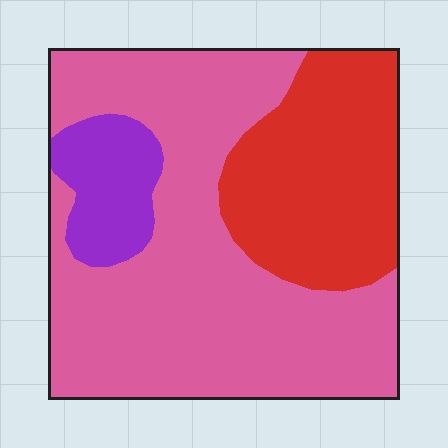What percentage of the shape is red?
Red takes up about one quarter (1/4) of the shape.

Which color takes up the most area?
Pink, at roughly 60%.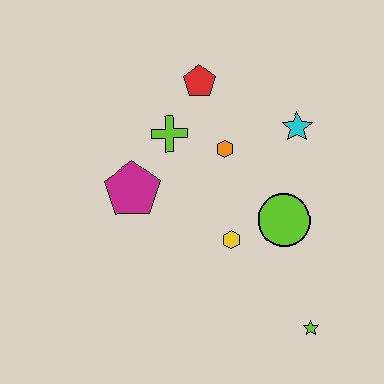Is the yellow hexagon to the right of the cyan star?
No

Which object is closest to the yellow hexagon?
The lime circle is closest to the yellow hexagon.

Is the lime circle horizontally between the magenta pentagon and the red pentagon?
No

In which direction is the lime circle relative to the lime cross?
The lime circle is to the right of the lime cross.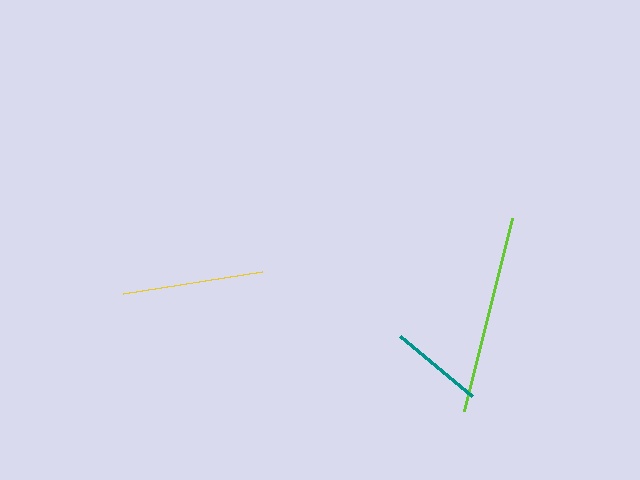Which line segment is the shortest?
The teal line is the shortest at approximately 95 pixels.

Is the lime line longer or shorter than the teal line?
The lime line is longer than the teal line.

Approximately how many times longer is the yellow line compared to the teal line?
The yellow line is approximately 1.5 times the length of the teal line.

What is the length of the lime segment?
The lime segment is approximately 199 pixels long.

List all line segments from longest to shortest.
From longest to shortest: lime, yellow, teal.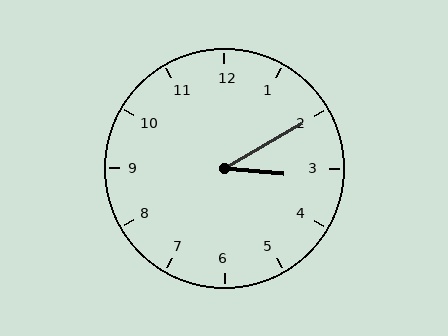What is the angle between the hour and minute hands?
Approximately 35 degrees.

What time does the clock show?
3:10.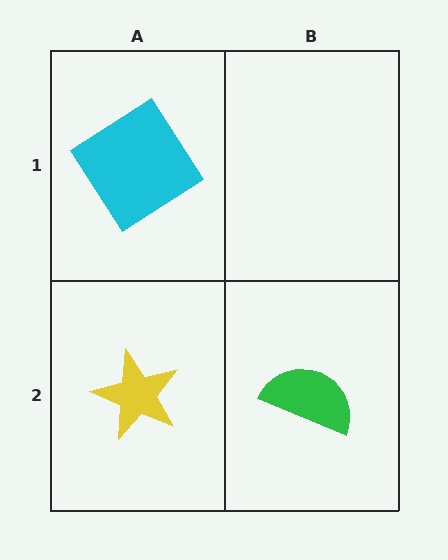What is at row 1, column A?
A cyan diamond.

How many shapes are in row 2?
2 shapes.